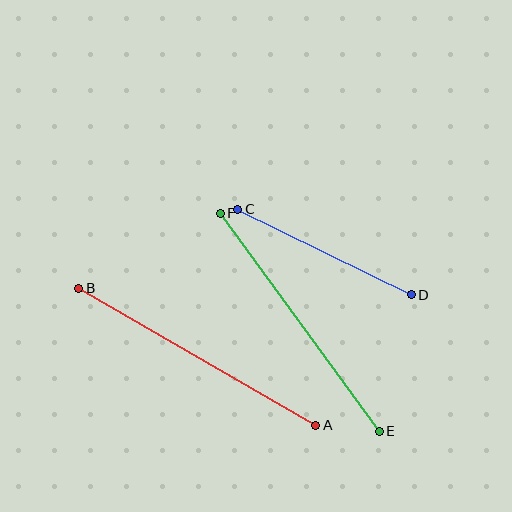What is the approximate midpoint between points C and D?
The midpoint is at approximately (324, 252) pixels.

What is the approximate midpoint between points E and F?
The midpoint is at approximately (300, 322) pixels.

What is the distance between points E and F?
The distance is approximately 270 pixels.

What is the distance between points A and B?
The distance is approximately 274 pixels.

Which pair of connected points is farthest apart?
Points A and B are farthest apart.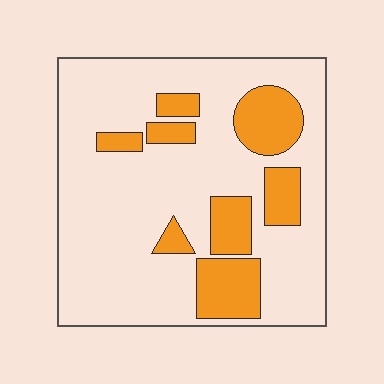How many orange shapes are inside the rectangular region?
8.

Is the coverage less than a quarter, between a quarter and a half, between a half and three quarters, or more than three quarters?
Less than a quarter.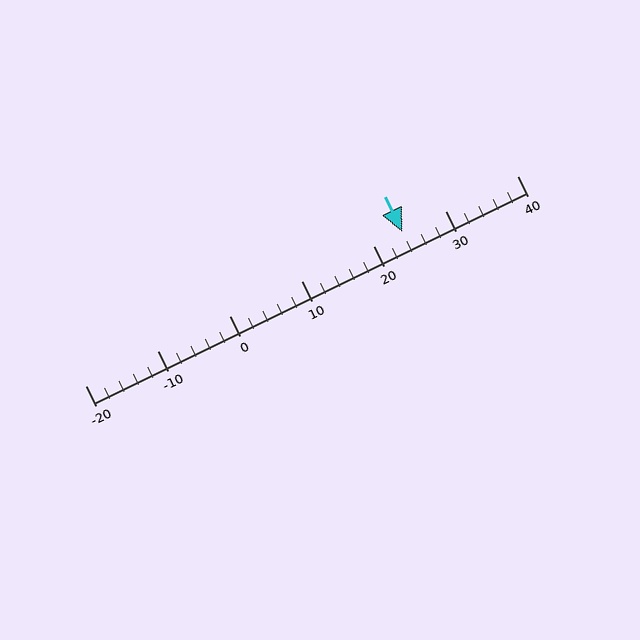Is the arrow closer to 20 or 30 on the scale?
The arrow is closer to 20.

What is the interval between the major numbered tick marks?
The major tick marks are spaced 10 units apart.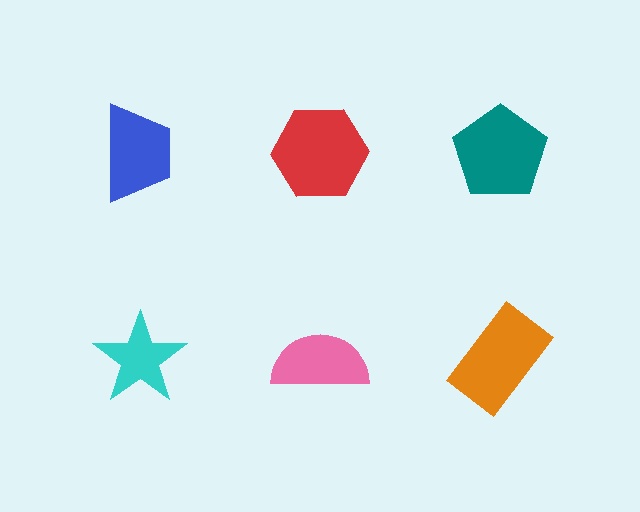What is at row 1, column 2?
A red hexagon.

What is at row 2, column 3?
An orange rectangle.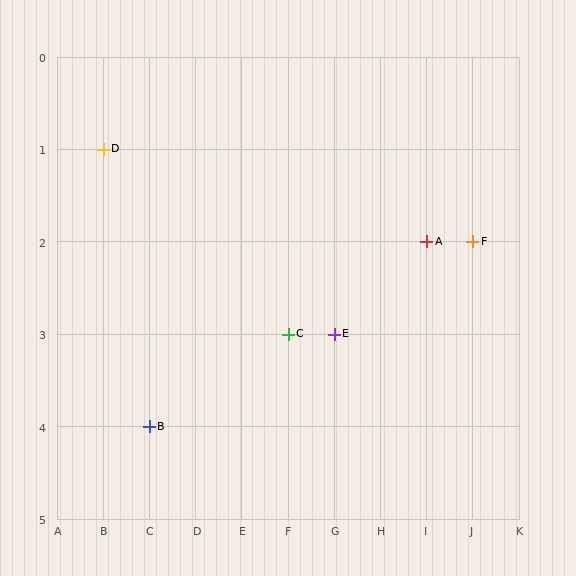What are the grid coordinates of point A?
Point A is at grid coordinates (I, 2).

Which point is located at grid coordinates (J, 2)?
Point F is at (J, 2).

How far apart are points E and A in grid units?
Points E and A are 2 columns and 1 row apart (about 2.2 grid units diagonally).